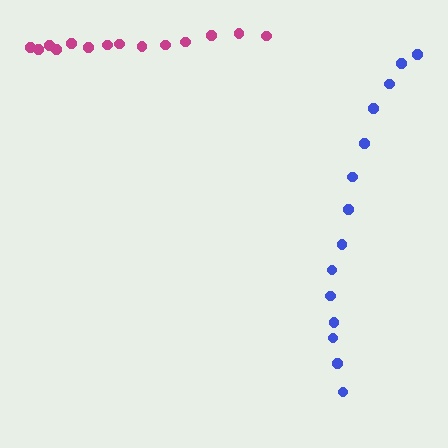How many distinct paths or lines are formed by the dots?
There are 2 distinct paths.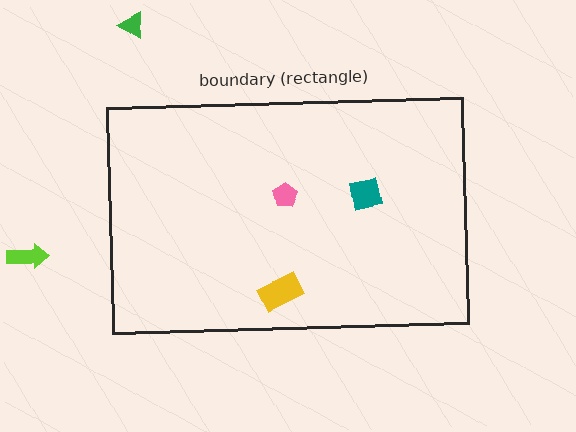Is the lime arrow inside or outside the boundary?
Outside.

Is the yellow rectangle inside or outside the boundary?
Inside.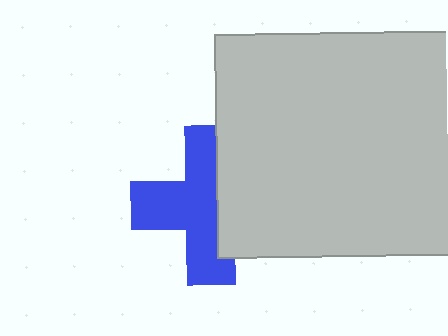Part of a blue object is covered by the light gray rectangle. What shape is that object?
It is a cross.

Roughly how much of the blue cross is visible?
About half of it is visible (roughly 61%).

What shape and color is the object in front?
The object in front is a light gray rectangle.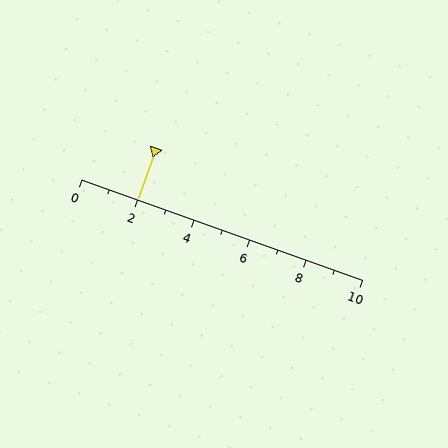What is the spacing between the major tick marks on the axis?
The major ticks are spaced 2 apart.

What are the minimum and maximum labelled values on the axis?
The axis runs from 0 to 10.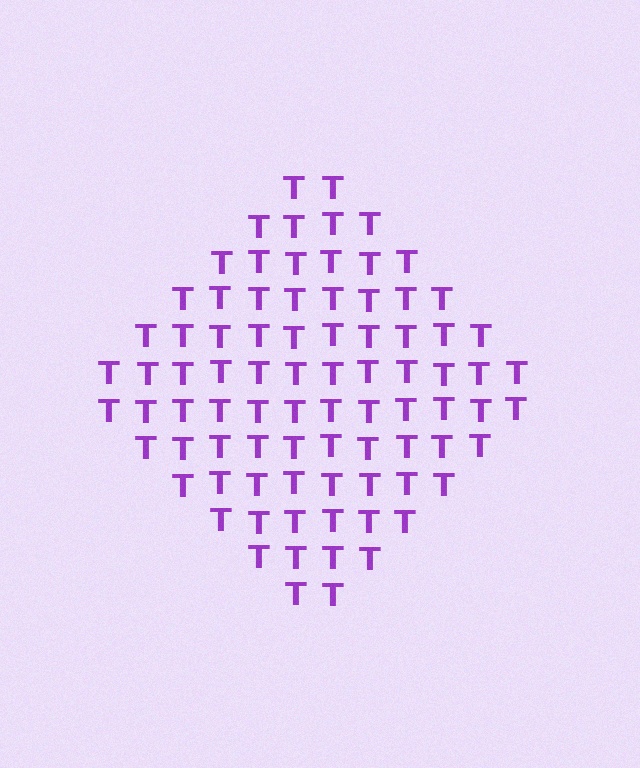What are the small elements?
The small elements are letter T's.